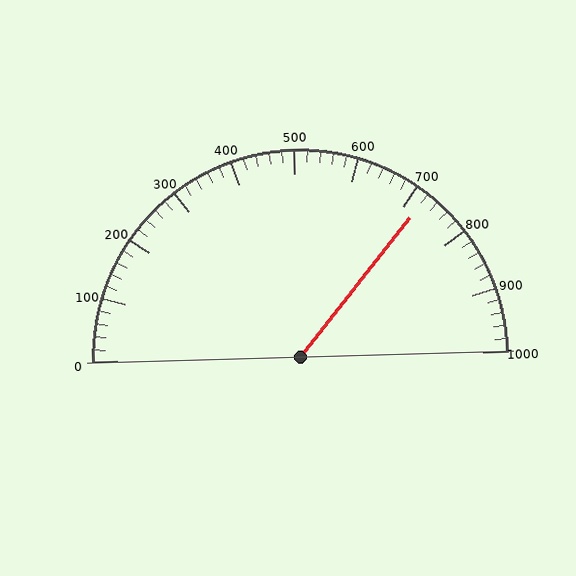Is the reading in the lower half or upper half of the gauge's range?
The reading is in the upper half of the range (0 to 1000).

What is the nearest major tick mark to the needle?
The nearest major tick mark is 700.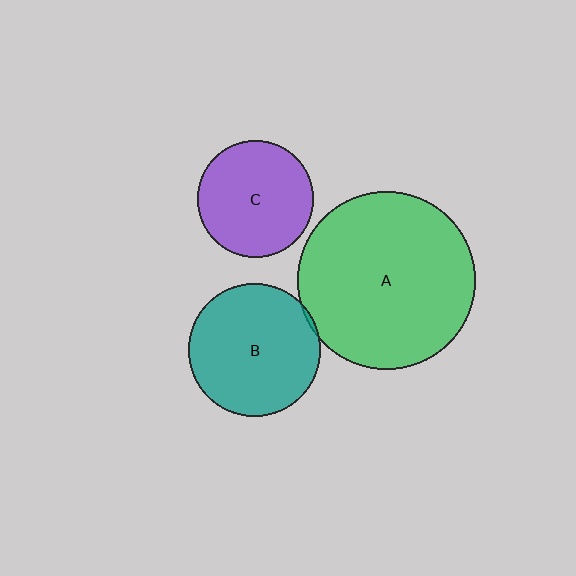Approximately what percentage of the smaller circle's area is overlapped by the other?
Approximately 5%.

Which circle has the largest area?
Circle A (green).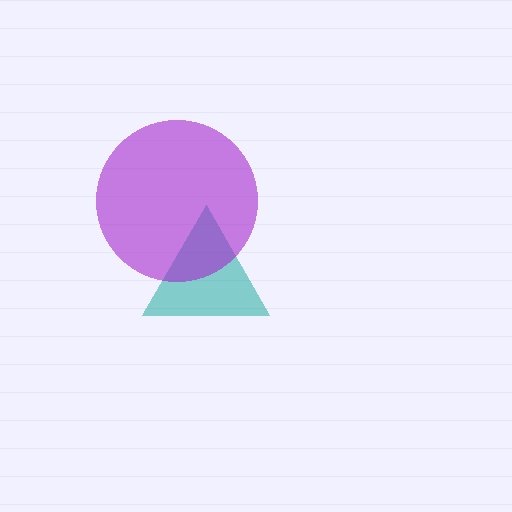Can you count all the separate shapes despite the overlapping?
Yes, there are 2 separate shapes.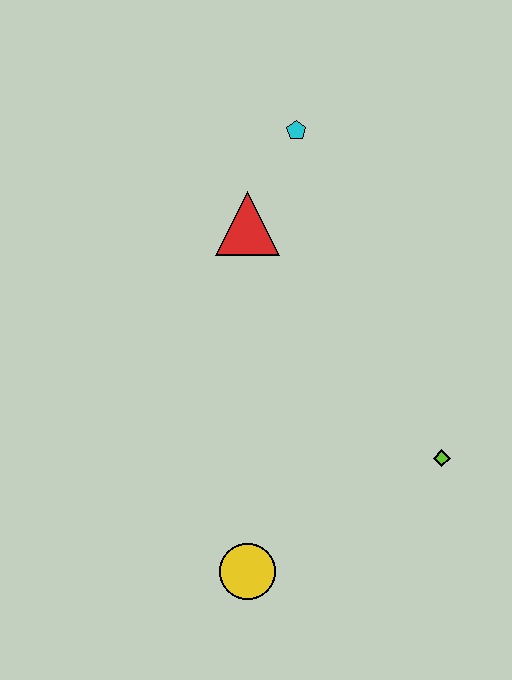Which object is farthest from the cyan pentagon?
The yellow circle is farthest from the cyan pentagon.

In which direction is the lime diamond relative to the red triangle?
The lime diamond is below the red triangle.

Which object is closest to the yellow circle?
The lime diamond is closest to the yellow circle.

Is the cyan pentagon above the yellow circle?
Yes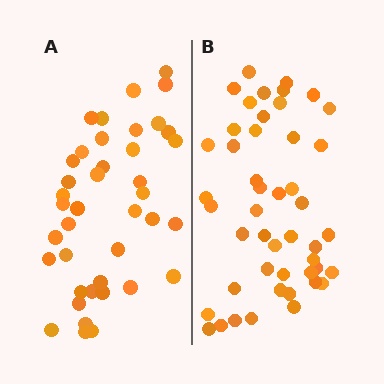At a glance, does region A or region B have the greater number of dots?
Region B (the right region) has more dots.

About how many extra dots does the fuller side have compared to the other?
Region B has roughly 8 or so more dots than region A.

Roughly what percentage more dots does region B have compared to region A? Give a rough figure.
About 20% more.